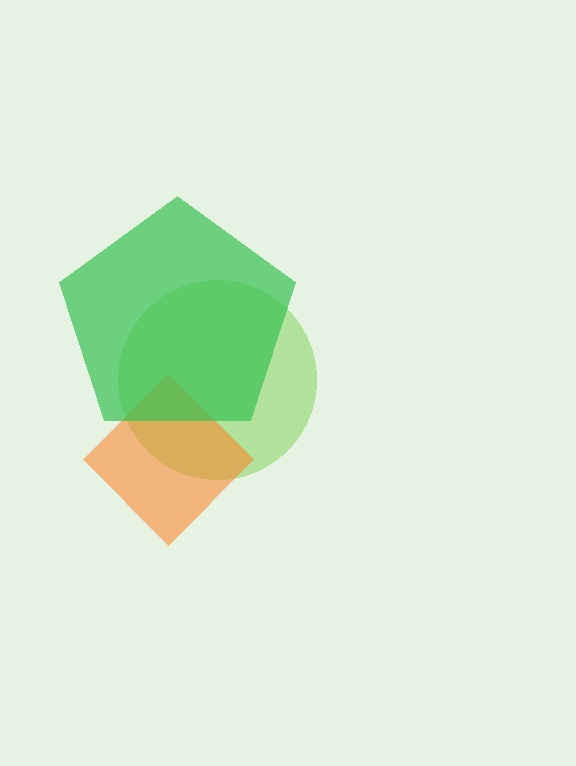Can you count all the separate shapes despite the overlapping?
Yes, there are 3 separate shapes.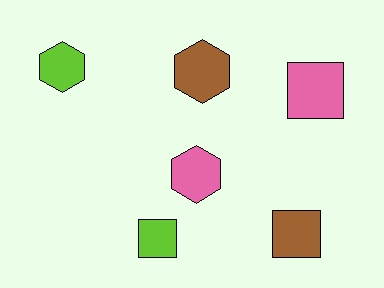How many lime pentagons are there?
There are no lime pentagons.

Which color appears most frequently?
Lime, with 2 objects.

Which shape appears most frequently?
Square, with 3 objects.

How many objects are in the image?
There are 6 objects.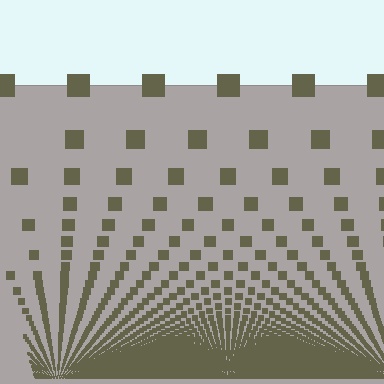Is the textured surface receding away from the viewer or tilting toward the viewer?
The surface appears to tilt toward the viewer. Texture elements get larger and sparser toward the top.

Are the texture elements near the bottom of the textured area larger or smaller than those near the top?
Smaller. The gradient is inverted — elements near the bottom are smaller and denser.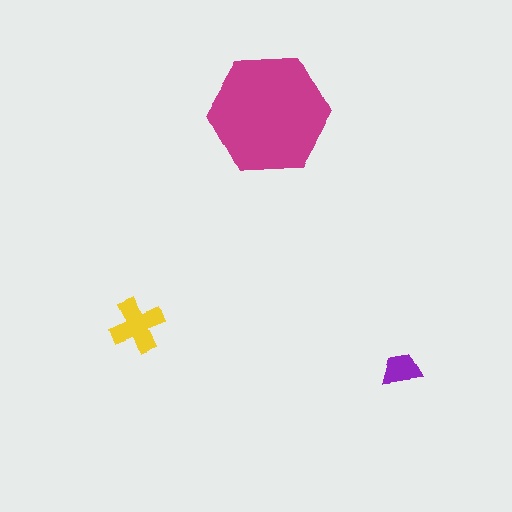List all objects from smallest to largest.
The purple trapezoid, the yellow cross, the magenta hexagon.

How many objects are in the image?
There are 3 objects in the image.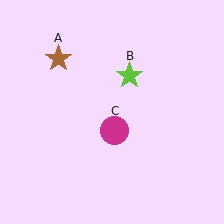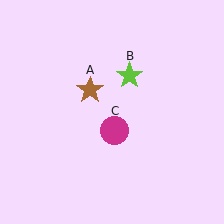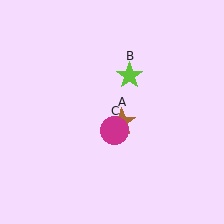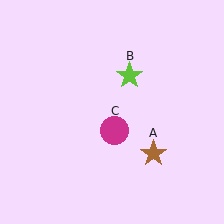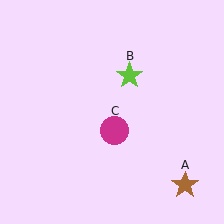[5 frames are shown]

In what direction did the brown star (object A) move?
The brown star (object A) moved down and to the right.